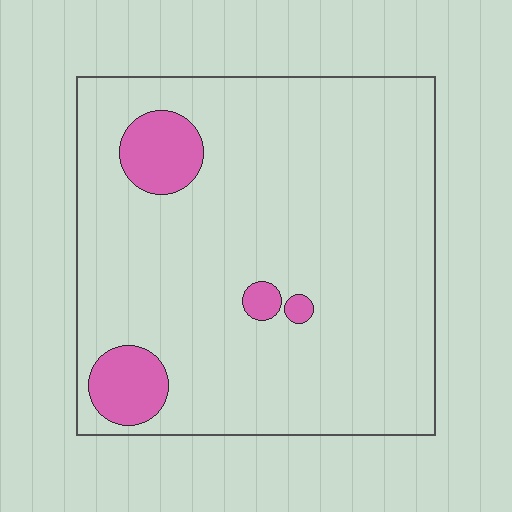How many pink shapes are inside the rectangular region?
4.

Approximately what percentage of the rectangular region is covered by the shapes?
Approximately 10%.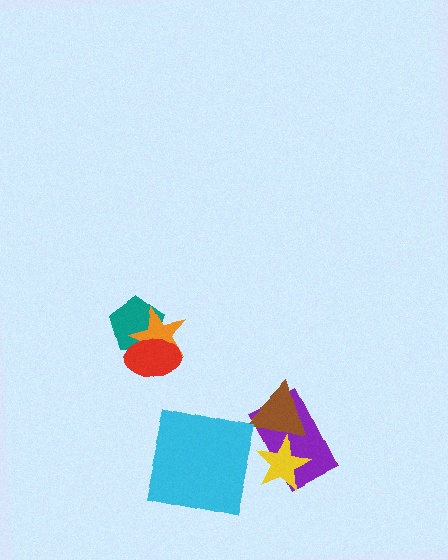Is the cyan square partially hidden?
No, no other shape covers it.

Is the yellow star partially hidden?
Yes, it is partially covered by another shape.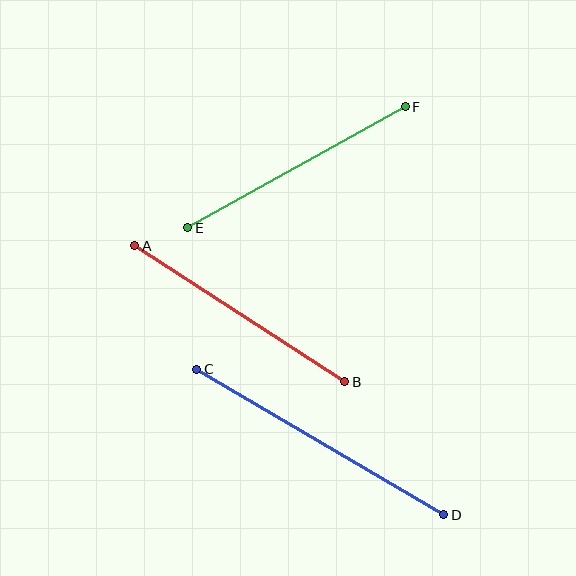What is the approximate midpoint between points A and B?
The midpoint is at approximately (240, 314) pixels.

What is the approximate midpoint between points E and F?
The midpoint is at approximately (296, 167) pixels.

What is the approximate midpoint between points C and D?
The midpoint is at approximately (320, 442) pixels.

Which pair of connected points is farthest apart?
Points C and D are farthest apart.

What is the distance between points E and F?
The distance is approximately 249 pixels.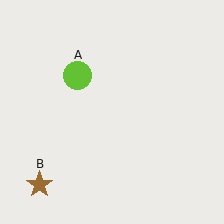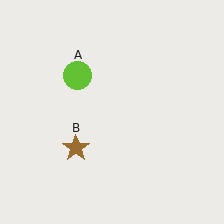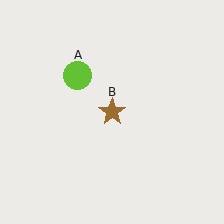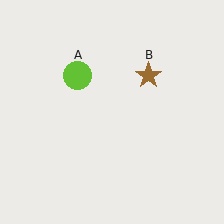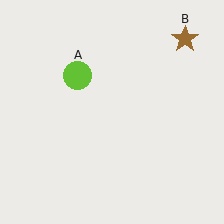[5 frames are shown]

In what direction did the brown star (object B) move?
The brown star (object B) moved up and to the right.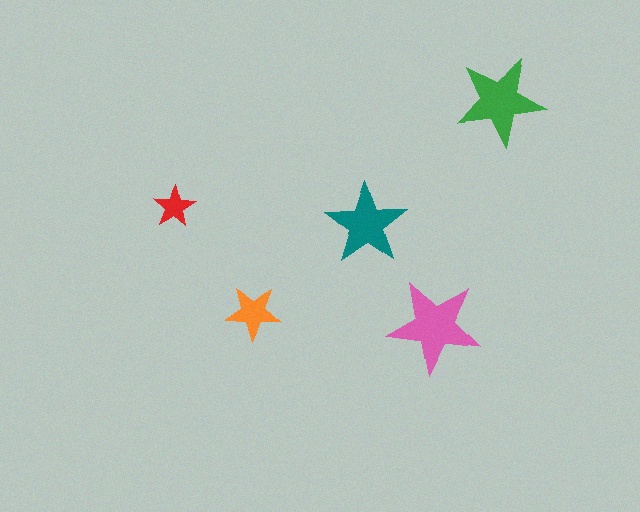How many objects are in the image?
There are 5 objects in the image.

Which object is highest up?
The green star is topmost.